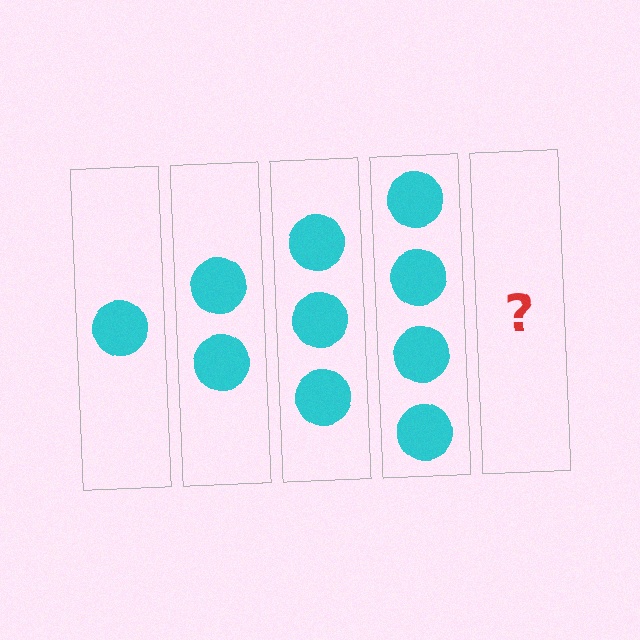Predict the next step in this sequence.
The next step is 5 circles.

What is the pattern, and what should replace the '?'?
The pattern is that each step adds one more circle. The '?' should be 5 circles.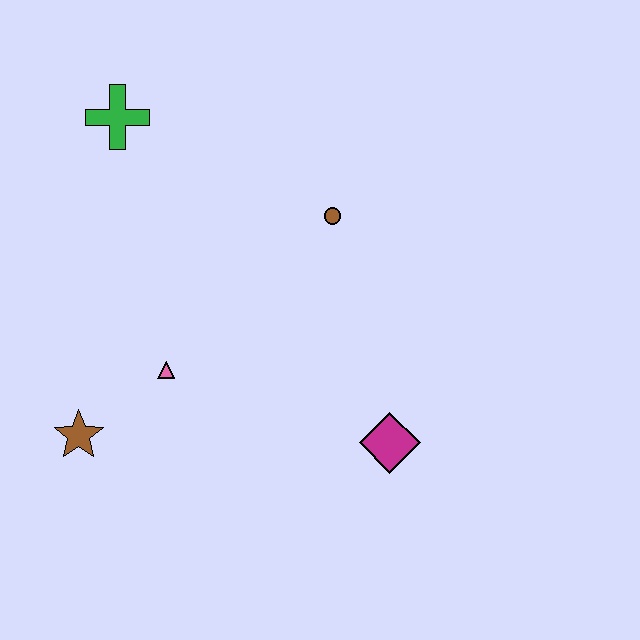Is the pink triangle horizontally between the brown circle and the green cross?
Yes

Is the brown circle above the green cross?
No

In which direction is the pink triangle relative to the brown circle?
The pink triangle is to the left of the brown circle.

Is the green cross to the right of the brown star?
Yes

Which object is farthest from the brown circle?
The brown star is farthest from the brown circle.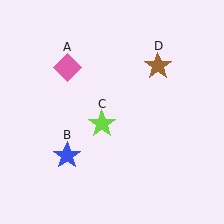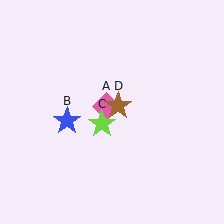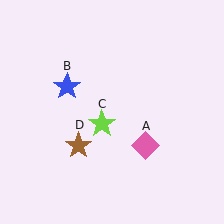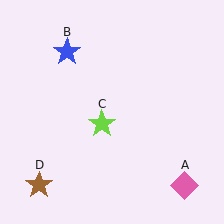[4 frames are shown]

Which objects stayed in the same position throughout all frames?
Lime star (object C) remained stationary.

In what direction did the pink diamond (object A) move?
The pink diamond (object A) moved down and to the right.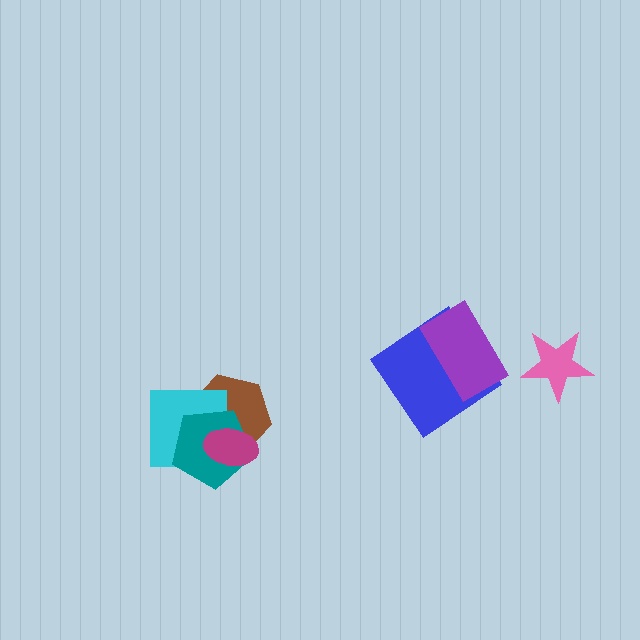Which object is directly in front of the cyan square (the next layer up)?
The teal pentagon is directly in front of the cyan square.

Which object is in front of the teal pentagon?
The magenta ellipse is in front of the teal pentagon.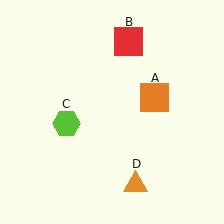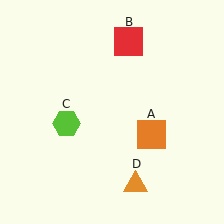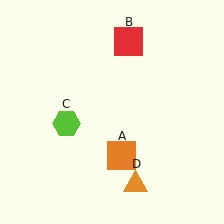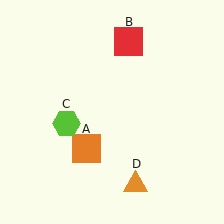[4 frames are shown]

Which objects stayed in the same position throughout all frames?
Red square (object B) and lime hexagon (object C) and orange triangle (object D) remained stationary.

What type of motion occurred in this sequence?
The orange square (object A) rotated clockwise around the center of the scene.